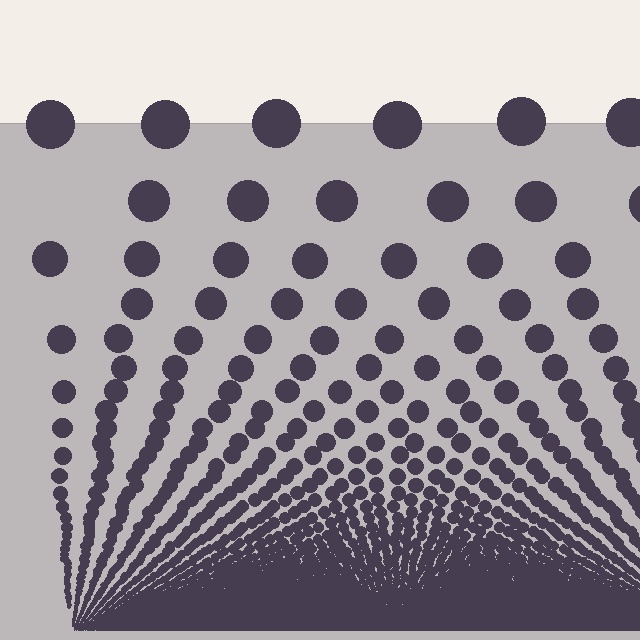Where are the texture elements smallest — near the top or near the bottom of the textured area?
Near the bottom.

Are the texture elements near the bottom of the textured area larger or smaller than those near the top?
Smaller. The gradient is inverted — elements near the bottom are smaller and denser.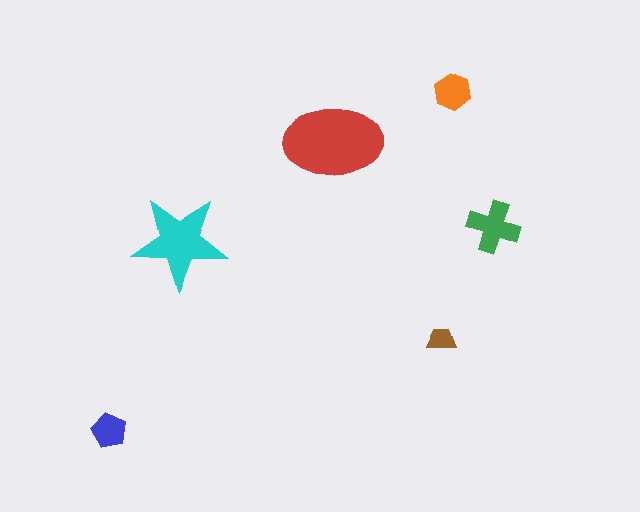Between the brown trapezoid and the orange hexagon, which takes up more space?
The orange hexagon.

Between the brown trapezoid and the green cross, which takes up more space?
The green cross.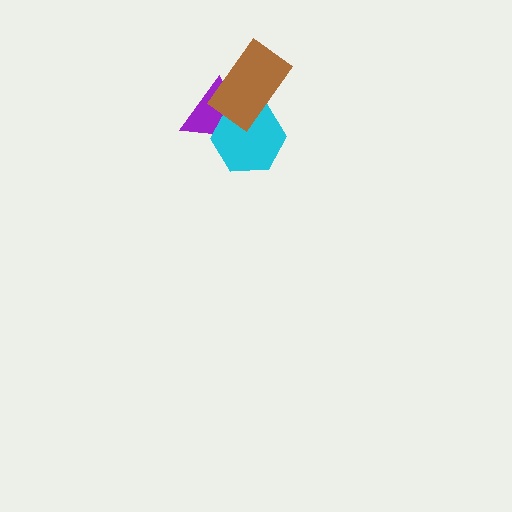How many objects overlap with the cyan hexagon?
2 objects overlap with the cyan hexagon.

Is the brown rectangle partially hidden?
No, no other shape covers it.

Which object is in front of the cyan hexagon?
The brown rectangle is in front of the cyan hexagon.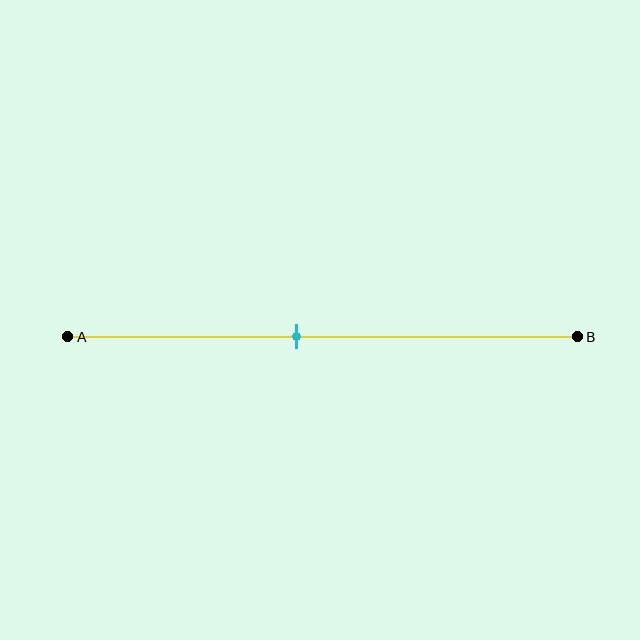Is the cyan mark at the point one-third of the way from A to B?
No, the mark is at about 45% from A, not at the 33% one-third point.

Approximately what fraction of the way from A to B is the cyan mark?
The cyan mark is approximately 45% of the way from A to B.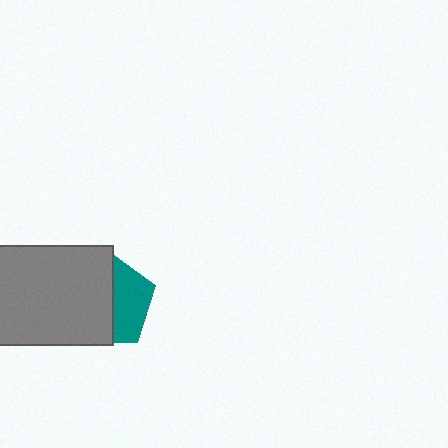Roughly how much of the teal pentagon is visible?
A small part of it is visible (roughly 41%).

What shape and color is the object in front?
The object in front is a gray rectangle.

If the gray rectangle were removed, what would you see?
You would see the complete teal pentagon.